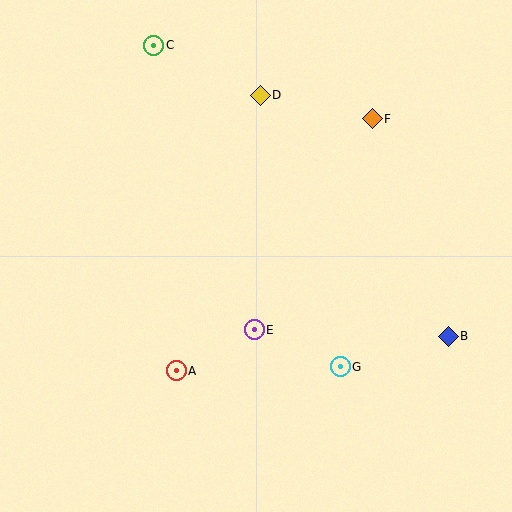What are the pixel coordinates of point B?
Point B is at (448, 336).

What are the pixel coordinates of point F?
Point F is at (372, 119).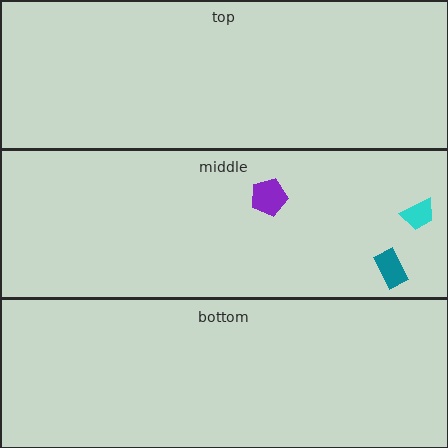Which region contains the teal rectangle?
The middle region.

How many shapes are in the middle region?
3.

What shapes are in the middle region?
The teal rectangle, the purple pentagon, the cyan trapezoid.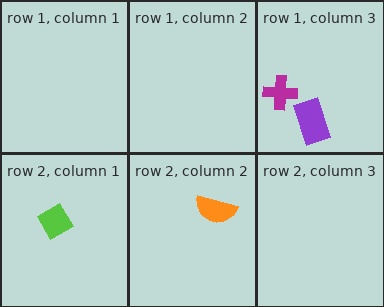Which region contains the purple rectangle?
The row 1, column 3 region.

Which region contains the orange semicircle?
The row 2, column 2 region.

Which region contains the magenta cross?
The row 1, column 3 region.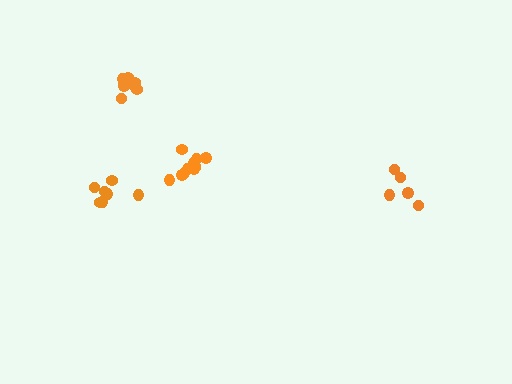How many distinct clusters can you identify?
There are 4 distinct clusters.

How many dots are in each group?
Group 1: 5 dots, Group 2: 11 dots, Group 3: 7 dots, Group 4: 10 dots (33 total).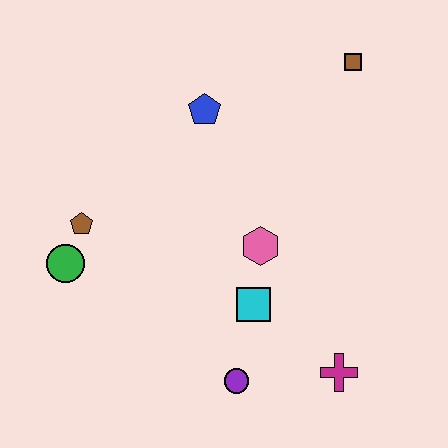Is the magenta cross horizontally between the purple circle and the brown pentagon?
No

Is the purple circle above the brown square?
No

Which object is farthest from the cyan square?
The brown square is farthest from the cyan square.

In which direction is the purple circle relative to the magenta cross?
The purple circle is to the left of the magenta cross.